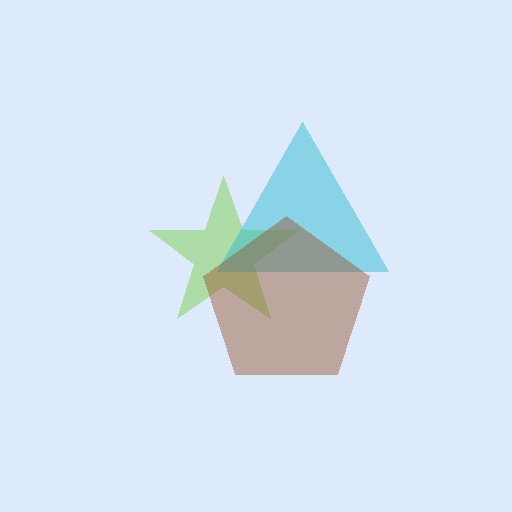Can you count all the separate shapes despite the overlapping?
Yes, there are 3 separate shapes.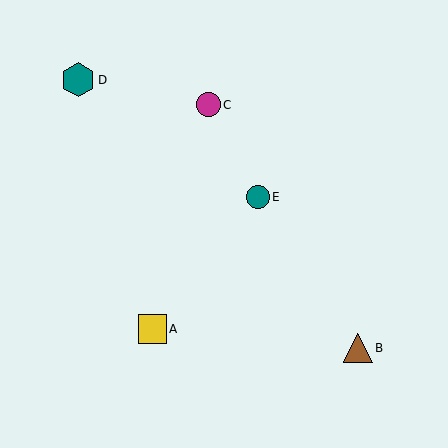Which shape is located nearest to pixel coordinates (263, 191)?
The teal circle (labeled E) at (258, 197) is nearest to that location.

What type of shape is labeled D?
Shape D is a teal hexagon.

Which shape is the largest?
The teal hexagon (labeled D) is the largest.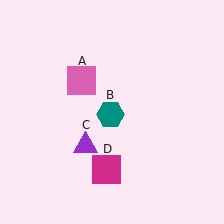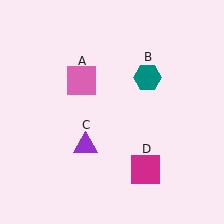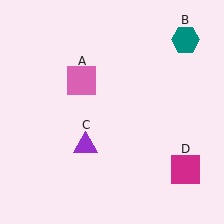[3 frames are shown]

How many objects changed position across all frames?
2 objects changed position: teal hexagon (object B), magenta square (object D).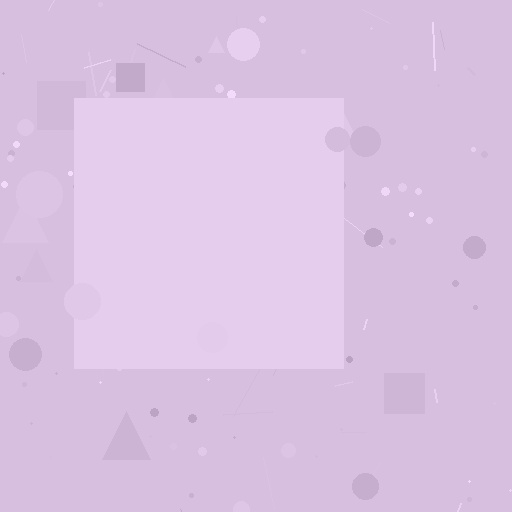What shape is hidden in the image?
A square is hidden in the image.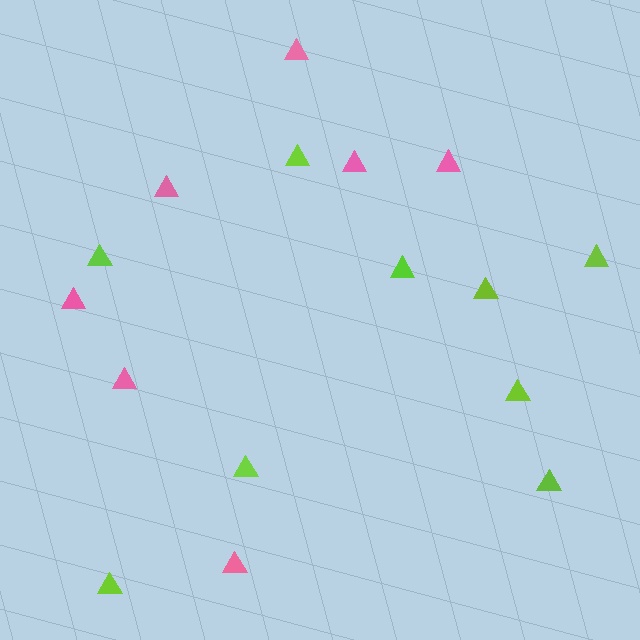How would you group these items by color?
There are 2 groups: one group of lime triangles (9) and one group of pink triangles (7).